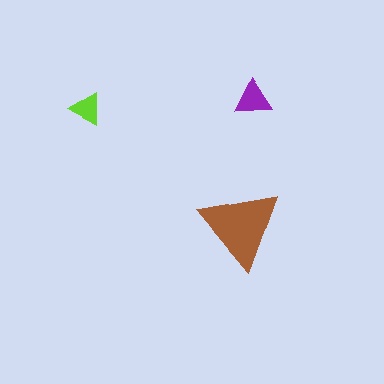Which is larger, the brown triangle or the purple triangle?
The brown one.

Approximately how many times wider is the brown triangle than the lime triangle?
About 2.5 times wider.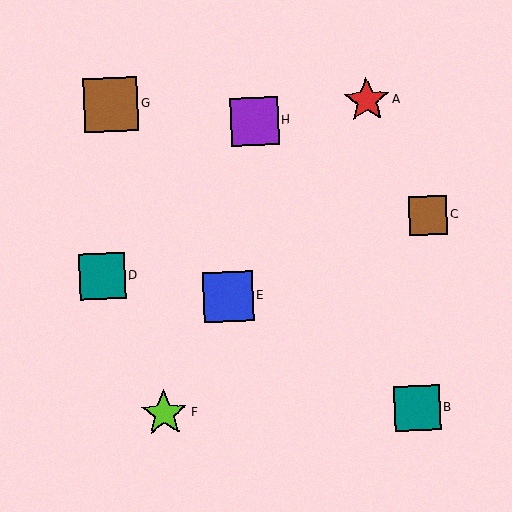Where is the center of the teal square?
The center of the teal square is at (102, 276).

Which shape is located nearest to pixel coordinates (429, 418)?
The teal square (labeled B) at (417, 408) is nearest to that location.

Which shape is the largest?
The brown square (labeled G) is the largest.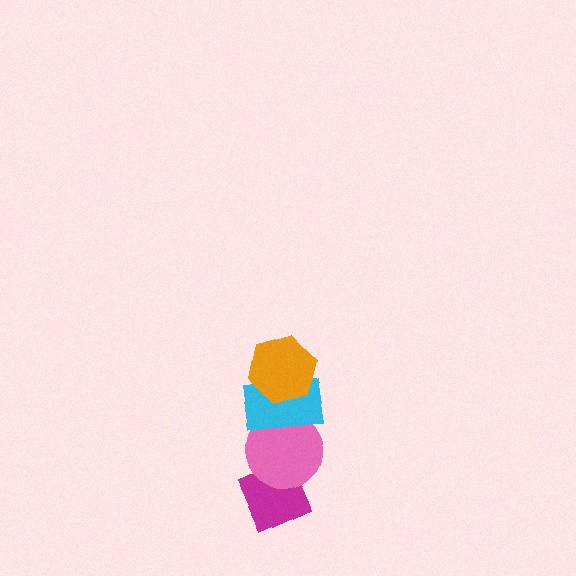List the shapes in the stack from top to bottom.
From top to bottom: the orange hexagon, the cyan rectangle, the pink circle, the magenta diamond.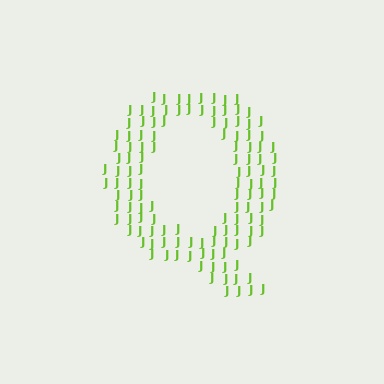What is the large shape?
The large shape is the letter Q.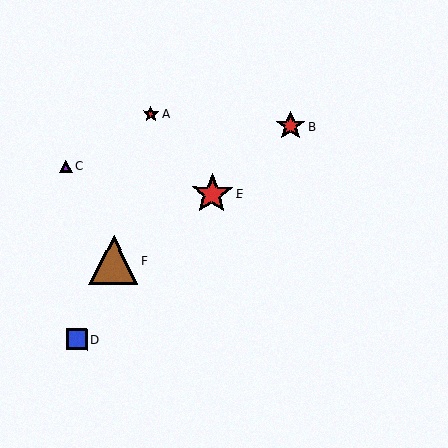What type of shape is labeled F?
Shape F is a brown triangle.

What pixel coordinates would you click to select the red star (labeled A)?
Click at (151, 114) to select the red star A.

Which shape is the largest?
The brown triangle (labeled F) is the largest.